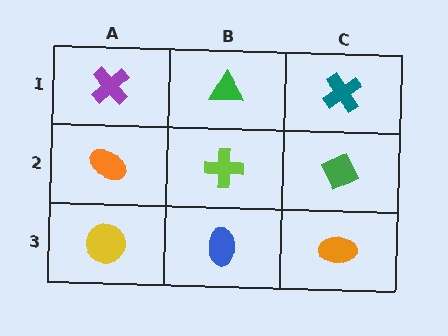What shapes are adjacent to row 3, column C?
A green diamond (row 2, column C), a blue ellipse (row 3, column B).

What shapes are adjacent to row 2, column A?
A purple cross (row 1, column A), a yellow circle (row 3, column A), a lime cross (row 2, column B).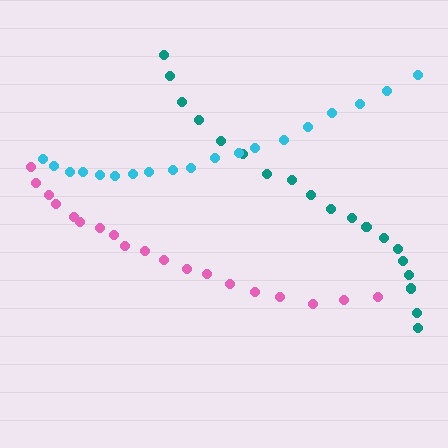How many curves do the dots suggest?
There are 3 distinct paths.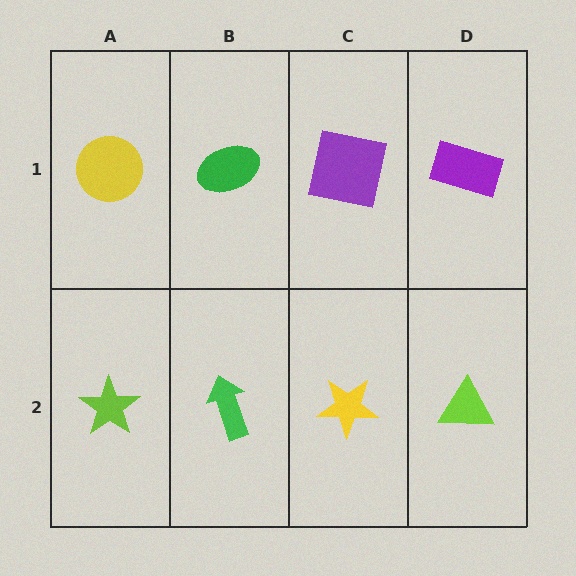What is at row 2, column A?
A lime star.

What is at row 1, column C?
A purple square.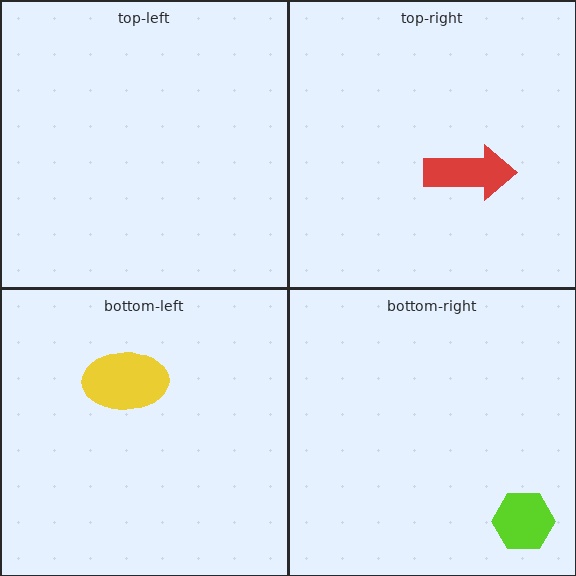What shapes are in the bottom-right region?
The lime hexagon.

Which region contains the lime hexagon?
The bottom-right region.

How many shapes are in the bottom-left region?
1.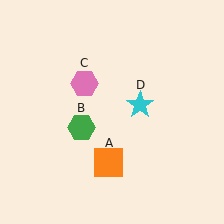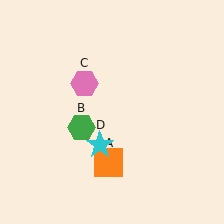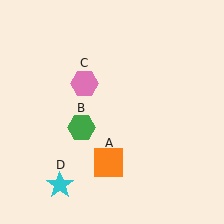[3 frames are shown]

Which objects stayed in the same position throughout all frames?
Orange square (object A) and green hexagon (object B) and pink hexagon (object C) remained stationary.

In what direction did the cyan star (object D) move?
The cyan star (object D) moved down and to the left.